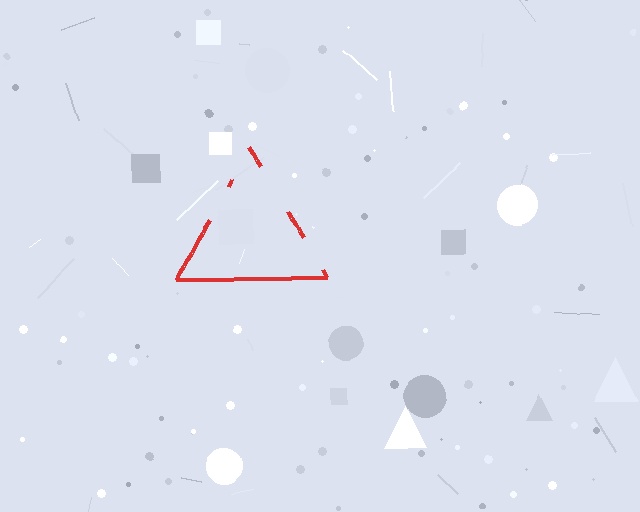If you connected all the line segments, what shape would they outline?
They would outline a triangle.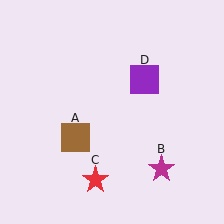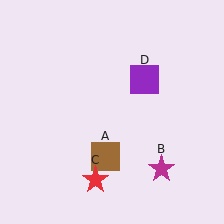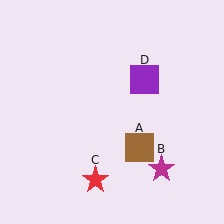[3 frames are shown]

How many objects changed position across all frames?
1 object changed position: brown square (object A).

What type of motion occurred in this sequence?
The brown square (object A) rotated counterclockwise around the center of the scene.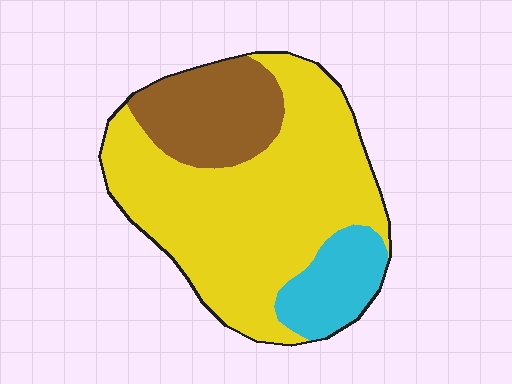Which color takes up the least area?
Cyan, at roughly 15%.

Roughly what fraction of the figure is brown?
Brown covers about 20% of the figure.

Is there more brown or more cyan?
Brown.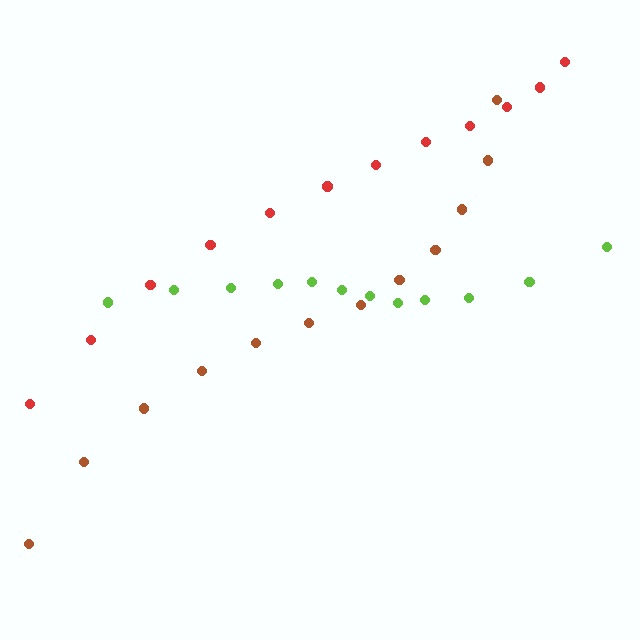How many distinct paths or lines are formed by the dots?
There are 3 distinct paths.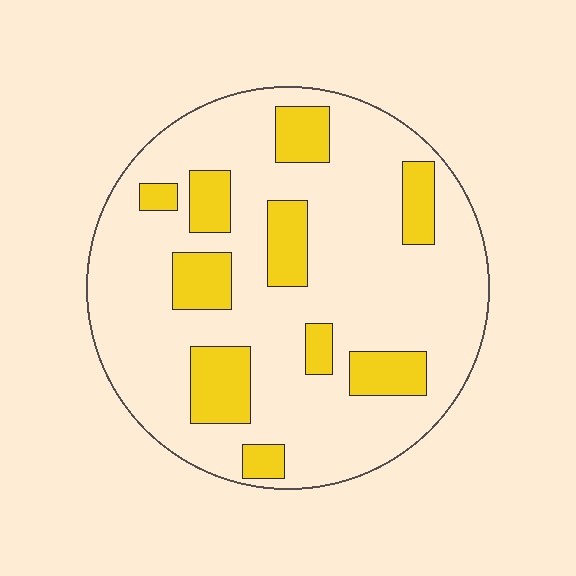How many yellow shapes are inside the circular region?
10.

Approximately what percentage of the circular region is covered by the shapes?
Approximately 20%.